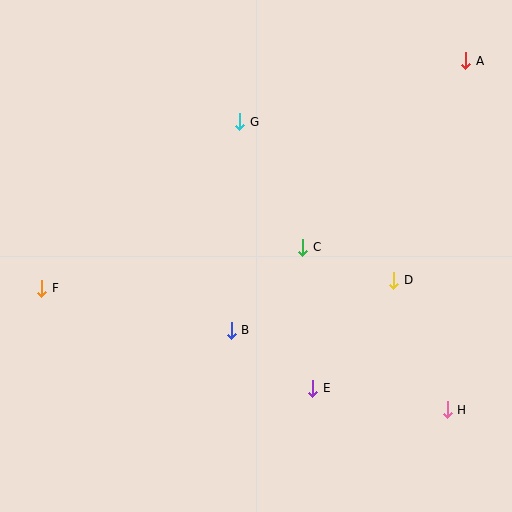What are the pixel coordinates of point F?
Point F is at (42, 288).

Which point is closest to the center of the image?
Point C at (303, 248) is closest to the center.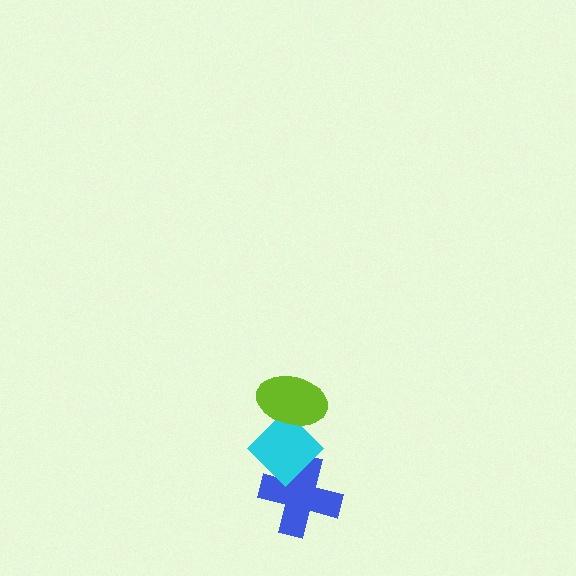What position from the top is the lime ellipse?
The lime ellipse is 1st from the top.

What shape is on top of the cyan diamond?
The lime ellipse is on top of the cyan diamond.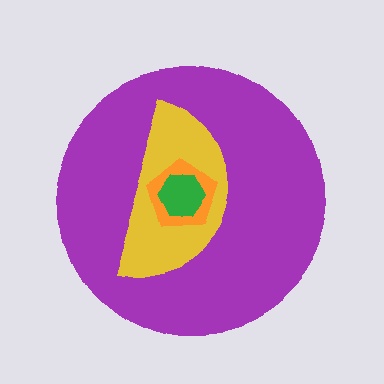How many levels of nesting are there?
4.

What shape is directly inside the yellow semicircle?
The orange pentagon.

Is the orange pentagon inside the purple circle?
Yes.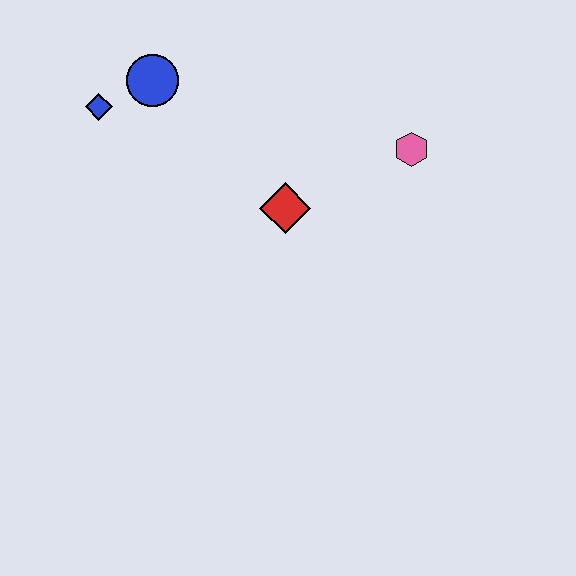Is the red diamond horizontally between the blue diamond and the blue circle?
No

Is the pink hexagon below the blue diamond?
Yes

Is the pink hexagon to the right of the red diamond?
Yes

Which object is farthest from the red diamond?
The blue diamond is farthest from the red diamond.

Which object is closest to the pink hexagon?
The red diamond is closest to the pink hexagon.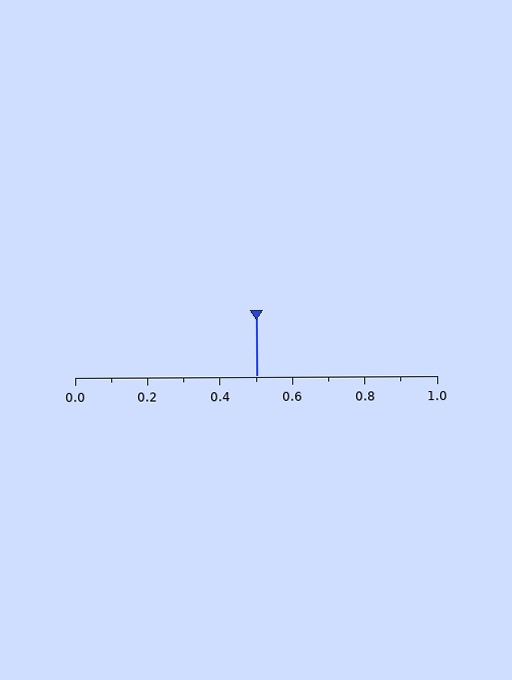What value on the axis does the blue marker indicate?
The marker indicates approximately 0.5.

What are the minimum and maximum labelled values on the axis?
The axis runs from 0.0 to 1.0.